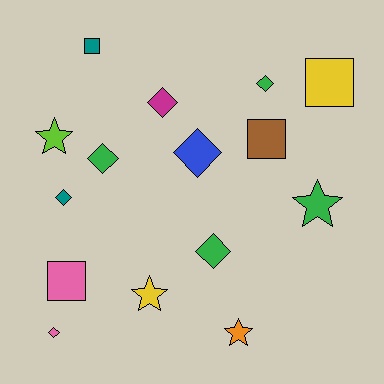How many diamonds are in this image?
There are 7 diamonds.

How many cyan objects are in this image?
There are no cyan objects.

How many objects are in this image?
There are 15 objects.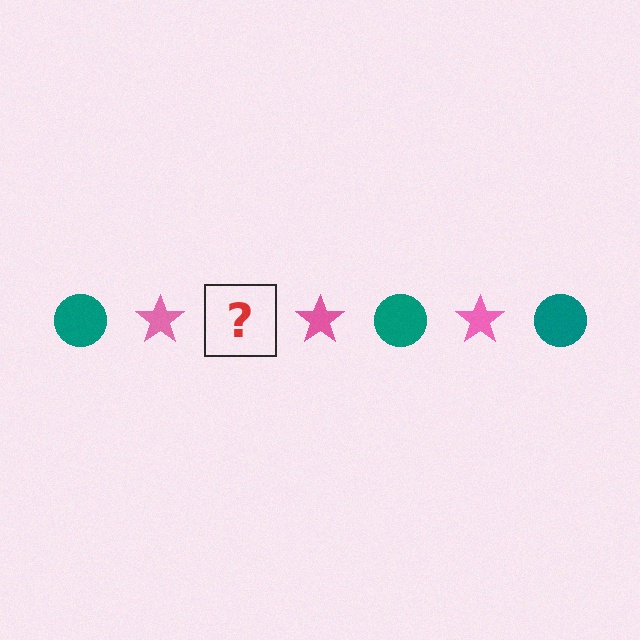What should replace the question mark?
The question mark should be replaced with a teal circle.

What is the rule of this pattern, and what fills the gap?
The rule is that the pattern alternates between teal circle and pink star. The gap should be filled with a teal circle.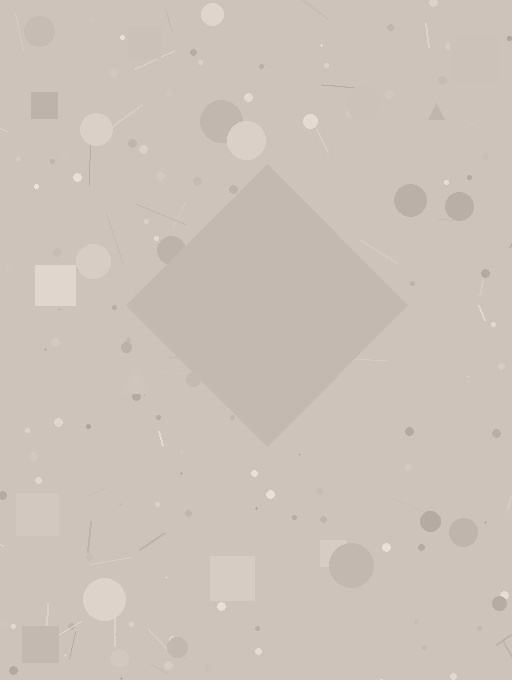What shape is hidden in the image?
A diamond is hidden in the image.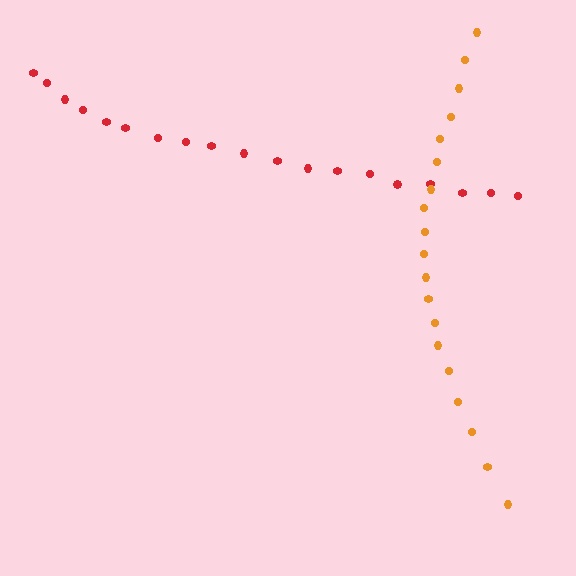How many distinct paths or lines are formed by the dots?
There are 2 distinct paths.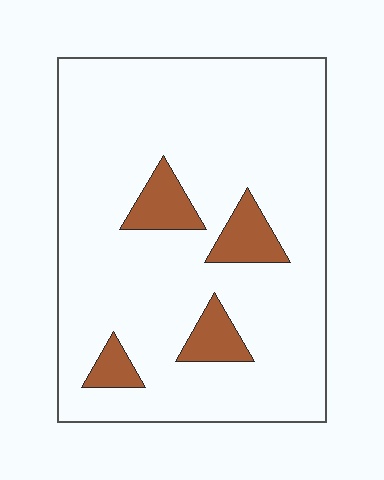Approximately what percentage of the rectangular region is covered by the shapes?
Approximately 10%.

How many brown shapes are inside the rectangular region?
4.